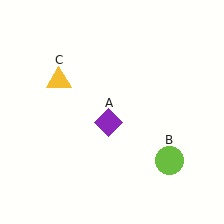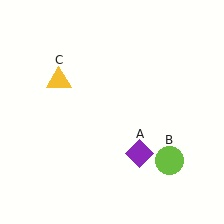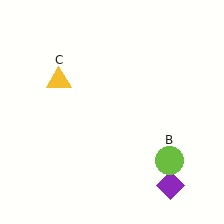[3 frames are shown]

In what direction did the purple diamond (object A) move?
The purple diamond (object A) moved down and to the right.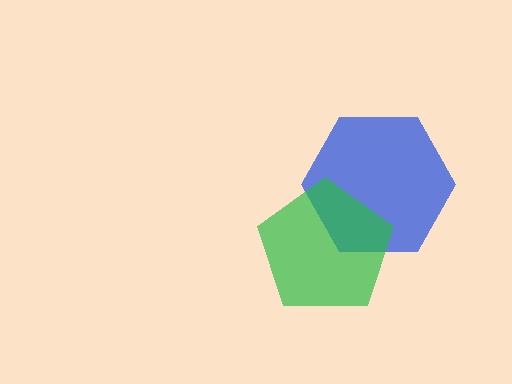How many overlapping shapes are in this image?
There are 2 overlapping shapes in the image.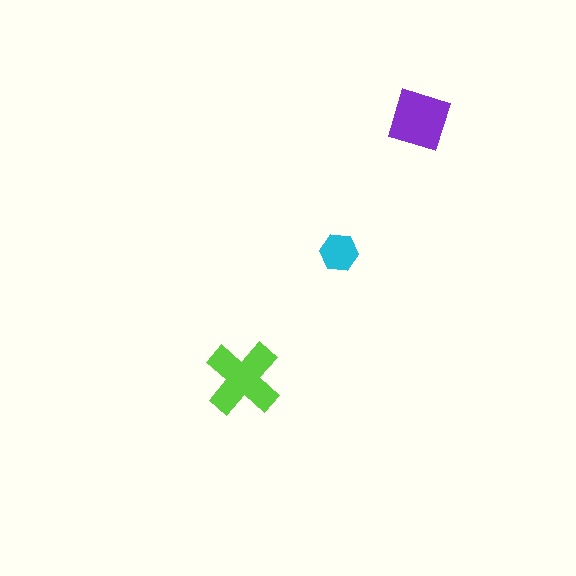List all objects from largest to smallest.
The lime cross, the purple square, the cyan hexagon.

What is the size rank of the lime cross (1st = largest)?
1st.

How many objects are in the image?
There are 3 objects in the image.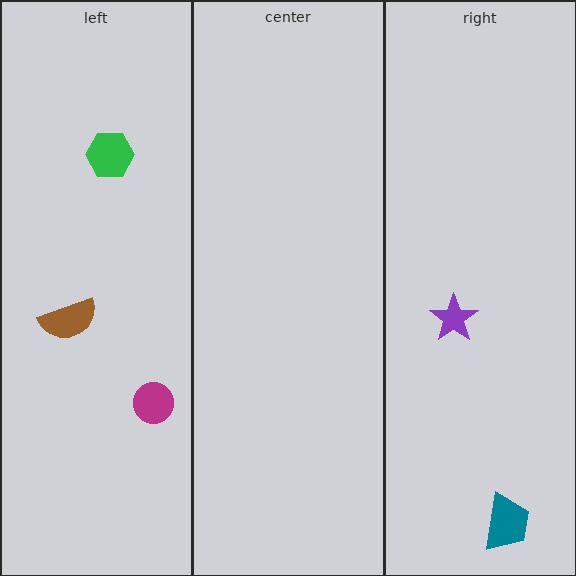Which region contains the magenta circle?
The left region.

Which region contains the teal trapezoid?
The right region.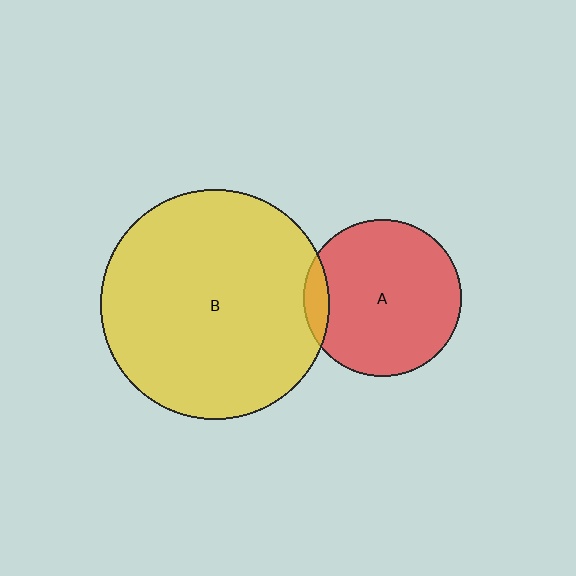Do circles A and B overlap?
Yes.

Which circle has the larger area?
Circle B (yellow).